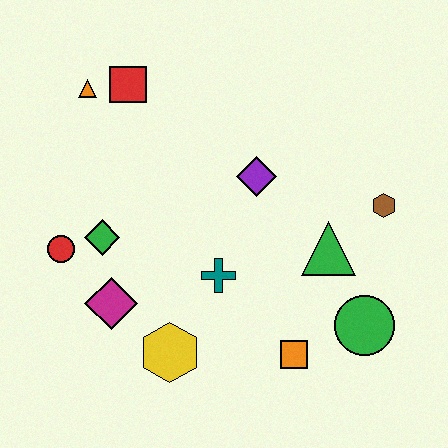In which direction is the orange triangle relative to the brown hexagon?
The orange triangle is to the left of the brown hexagon.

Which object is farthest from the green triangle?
The orange triangle is farthest from the green triangle.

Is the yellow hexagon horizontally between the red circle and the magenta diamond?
No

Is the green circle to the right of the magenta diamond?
Yes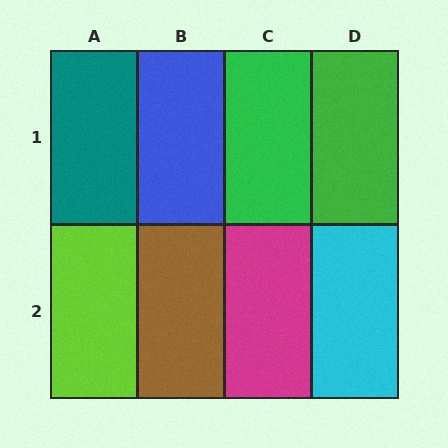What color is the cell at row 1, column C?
Green.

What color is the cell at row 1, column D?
Green.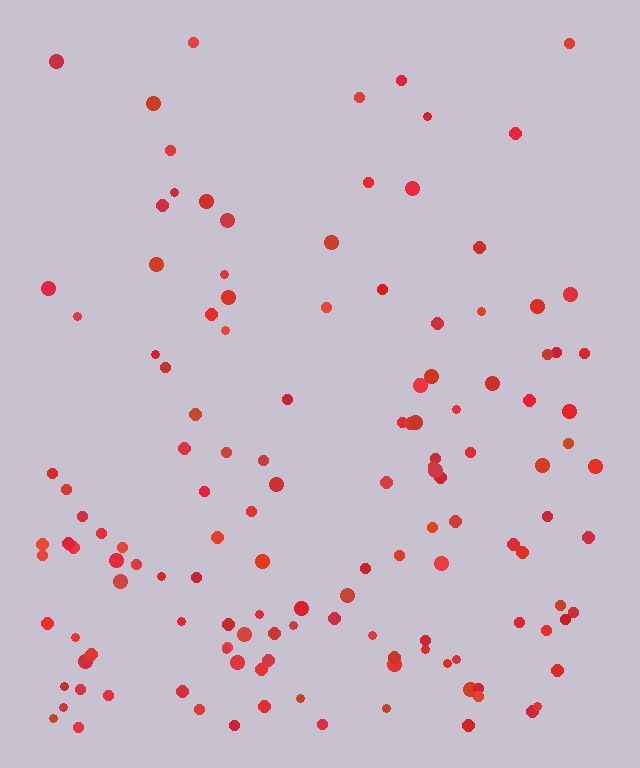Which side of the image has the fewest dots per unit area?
The top.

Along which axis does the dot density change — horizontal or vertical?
Vertical.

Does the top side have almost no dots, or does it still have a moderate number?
Still a moderate number, just noticeably fewer than the bottom.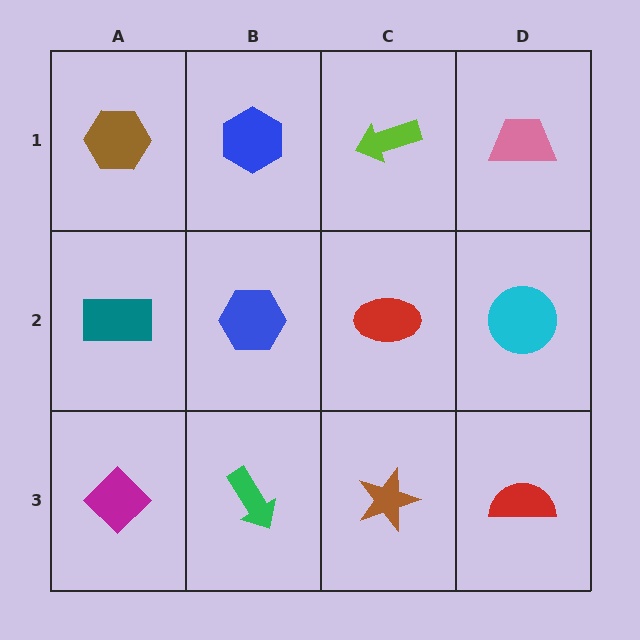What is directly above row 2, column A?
A brown hexagon.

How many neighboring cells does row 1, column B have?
3.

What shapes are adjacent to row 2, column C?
A lime arrow (row 1, column C), a brown star (row 3, column C), a blue hexagon (row 2, column B), a cyan circle (row 2, column D).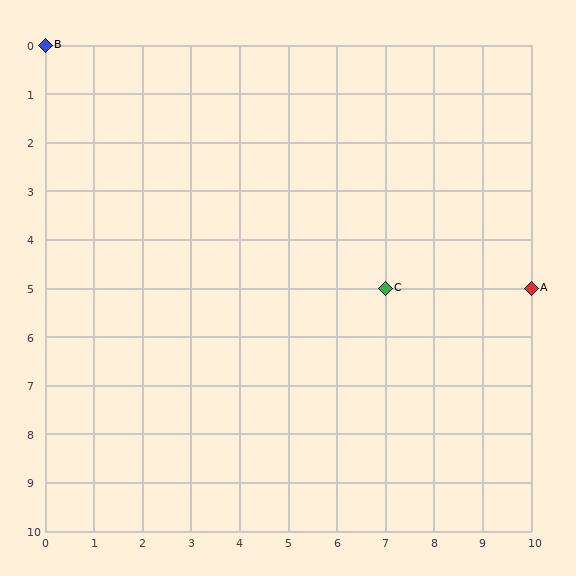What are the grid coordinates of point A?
Point A is at grid coordinates (10, 5).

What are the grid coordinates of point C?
Point C is at grid coordinates (7, 5).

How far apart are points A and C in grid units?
Points A and C are 3 columns apart.